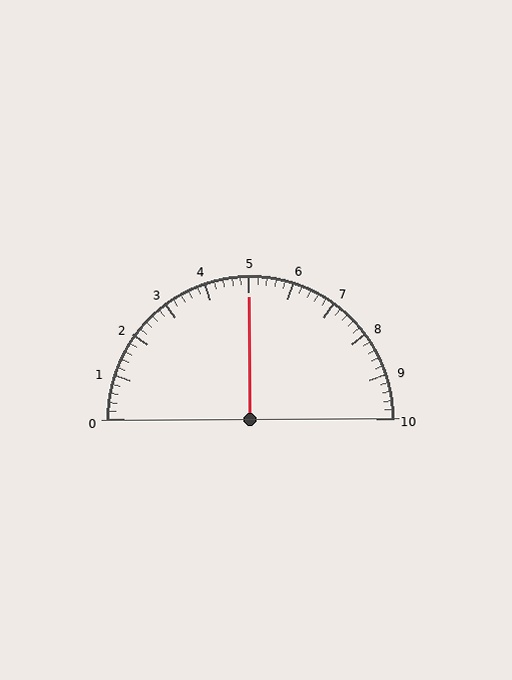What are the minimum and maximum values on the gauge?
The gauge ranges from 0 to 10.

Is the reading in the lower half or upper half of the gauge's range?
The reading is in the upper half of the range (0 to 10).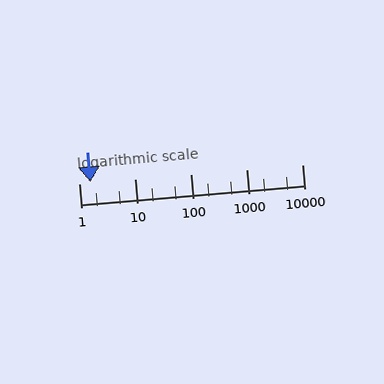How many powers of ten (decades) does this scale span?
The scale spans 4 decades, from 1 to 10000.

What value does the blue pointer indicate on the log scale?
The pointer indicates approximately 1.6.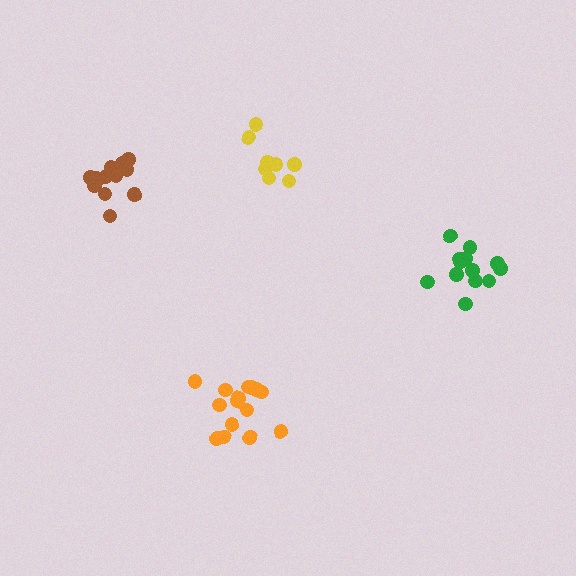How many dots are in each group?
Group 1: 14 dots, Group 2: 13 dots, Group 3: 9 dots, Group 4: 15 dots (51 total).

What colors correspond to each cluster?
The clusters are colored: brown, green, yellow, orange.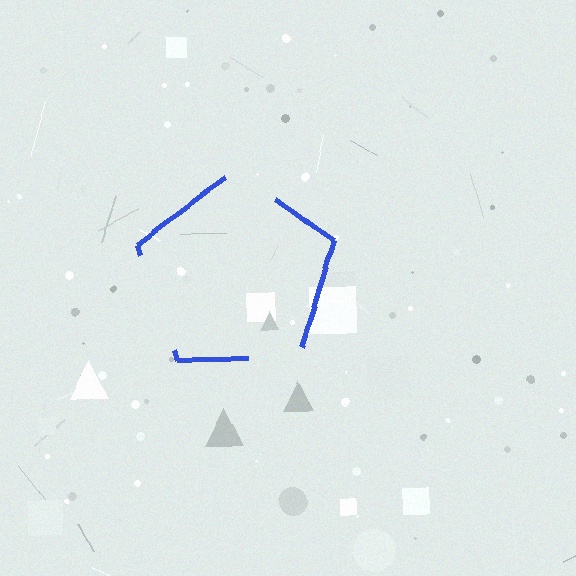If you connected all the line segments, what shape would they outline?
They would outline a pentagon.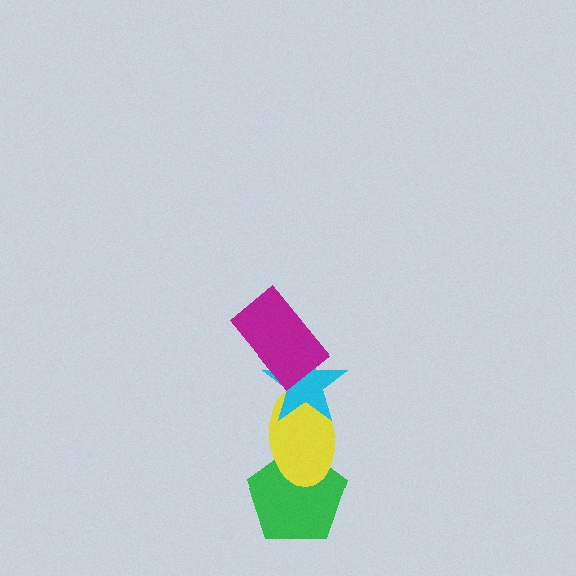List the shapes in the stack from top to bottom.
From top to bottom: the magenta rectangle, the cyan star, the yellow ellipse, the green pentagon.